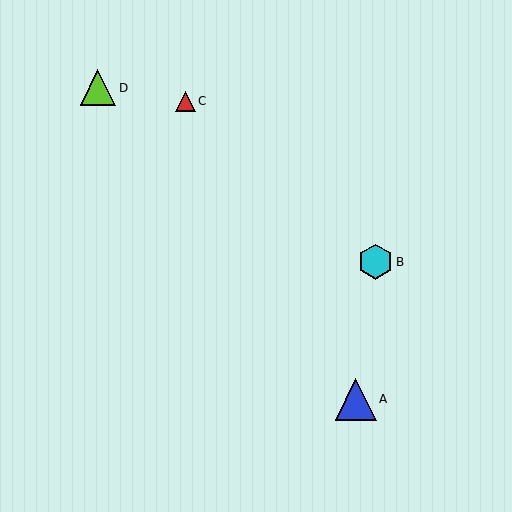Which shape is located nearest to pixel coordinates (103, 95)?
The lime triangle (labeled D) at (98, 88) is nearest to that location.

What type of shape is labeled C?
Shape C is a red triangle.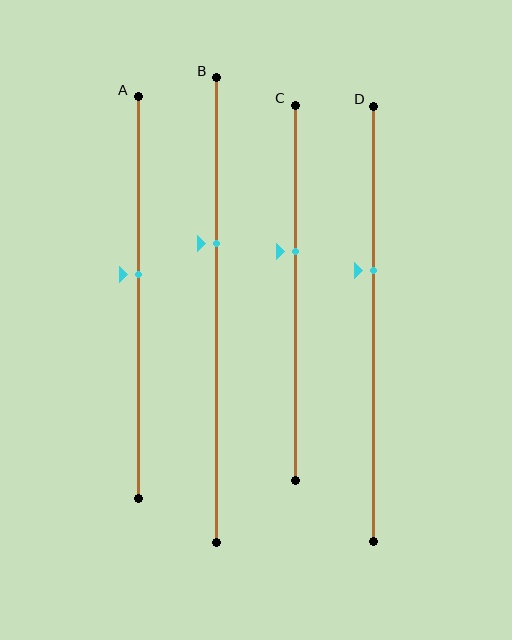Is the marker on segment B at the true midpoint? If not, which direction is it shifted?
No, the marker on segment B is shifted upward by about 14% of the segment length.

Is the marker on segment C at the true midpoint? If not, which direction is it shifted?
No, the marker on segment C is shifted upward by about 11% of the segment length.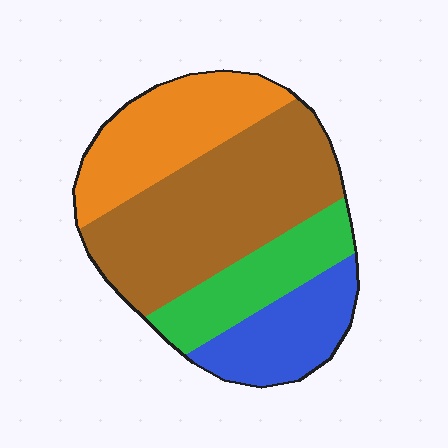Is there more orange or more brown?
Brown.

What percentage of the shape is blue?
Blue covers around 15% of the shape.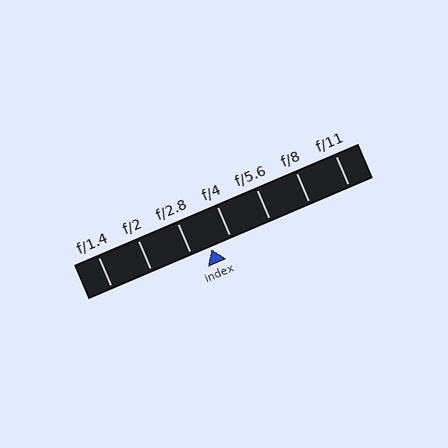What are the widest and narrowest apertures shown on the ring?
The widest aperture shown is f/1.4 and the narrowest is f/11.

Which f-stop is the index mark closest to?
The index mark is closest to f/4.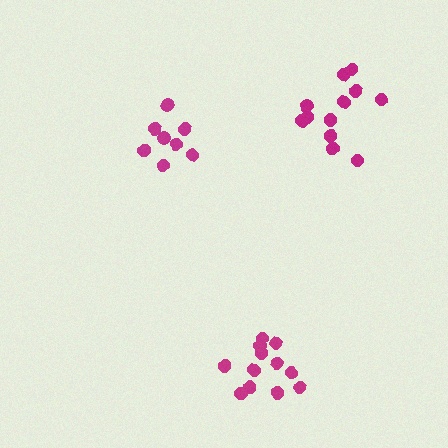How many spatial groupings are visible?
There are 3 spatial groupings.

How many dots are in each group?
Group 1: 12 dots, Group 2: 8 dots, Group 3: 12 dots (32 total).